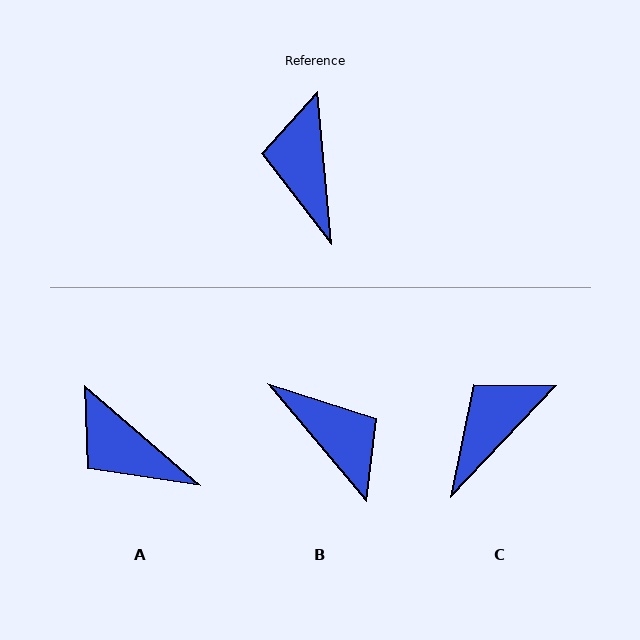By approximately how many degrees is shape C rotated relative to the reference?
Approximately 49 degrees clockwise.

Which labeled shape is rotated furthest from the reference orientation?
B, about 145 degrees away.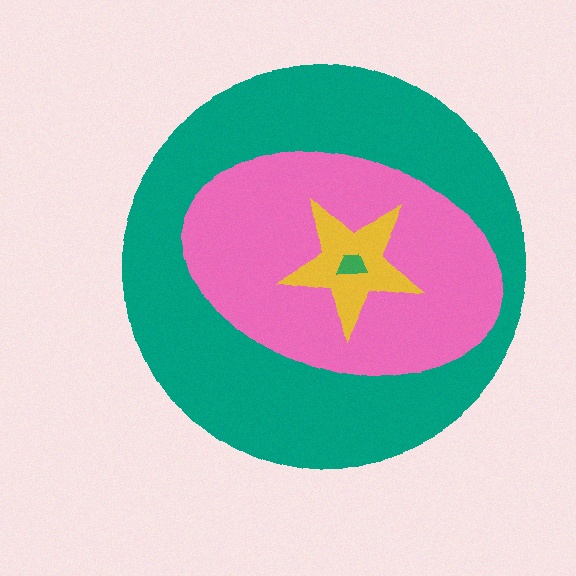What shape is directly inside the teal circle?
The pink ellipse.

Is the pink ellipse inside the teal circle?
Yes.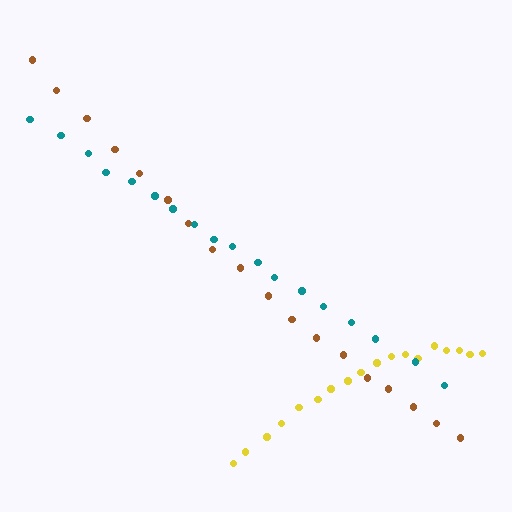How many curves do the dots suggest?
There are 3 distinct paths.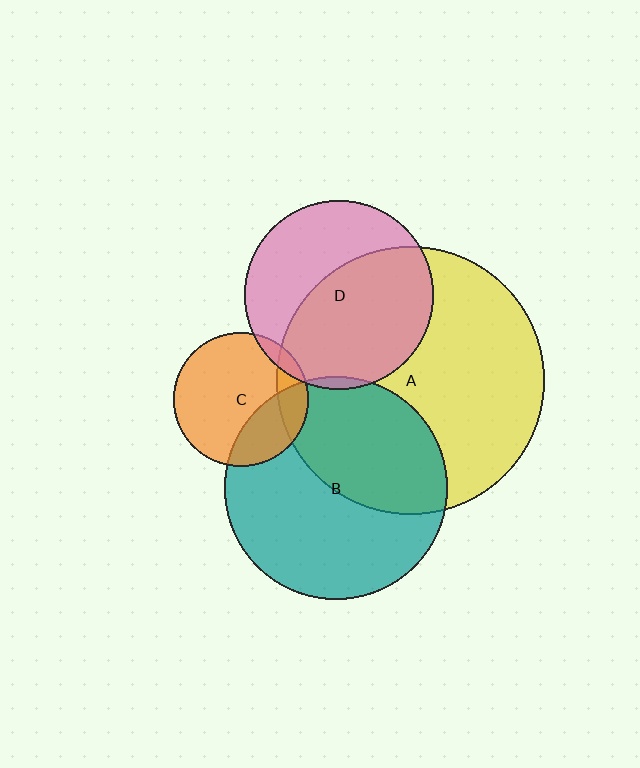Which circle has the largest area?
Circle A (yellow).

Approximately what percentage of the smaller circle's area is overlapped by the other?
Approximately 5%.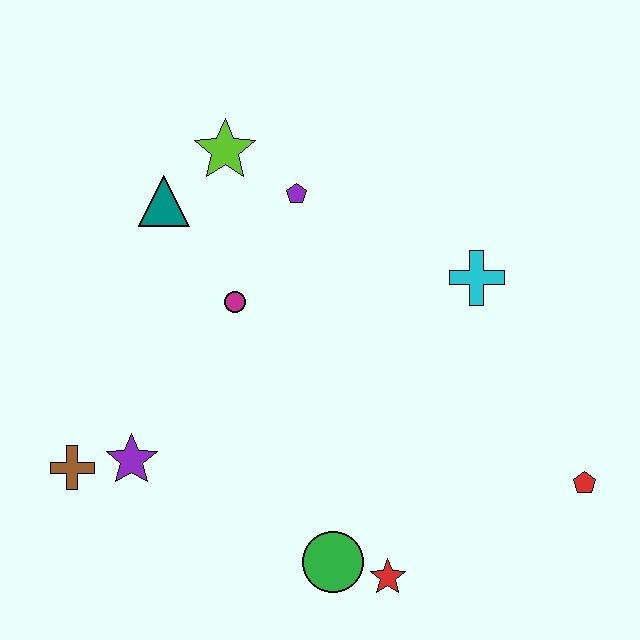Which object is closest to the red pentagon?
The red star is closest to the red pentagon.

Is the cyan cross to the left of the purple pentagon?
No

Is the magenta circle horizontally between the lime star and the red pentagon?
Yes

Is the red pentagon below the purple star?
Yes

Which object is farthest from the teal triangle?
The red pentagon is farthest from the teal triangle.